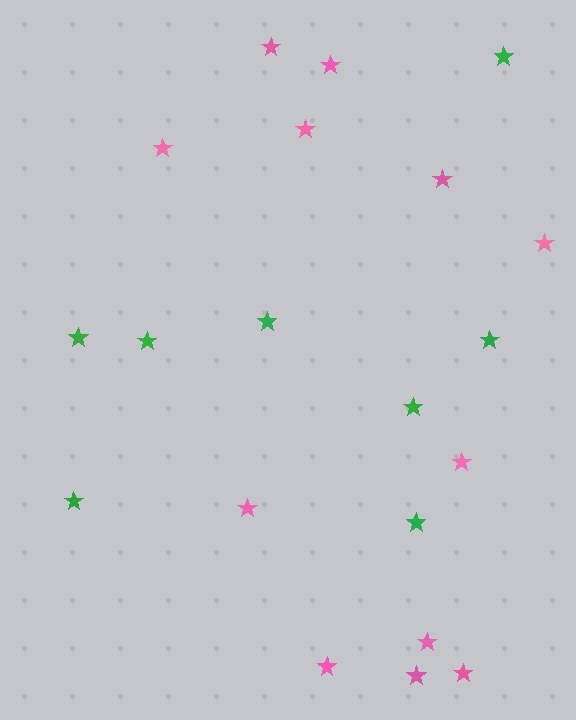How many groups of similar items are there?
There are 2 groups: one group of green stars (8) and one group of pink stars (12).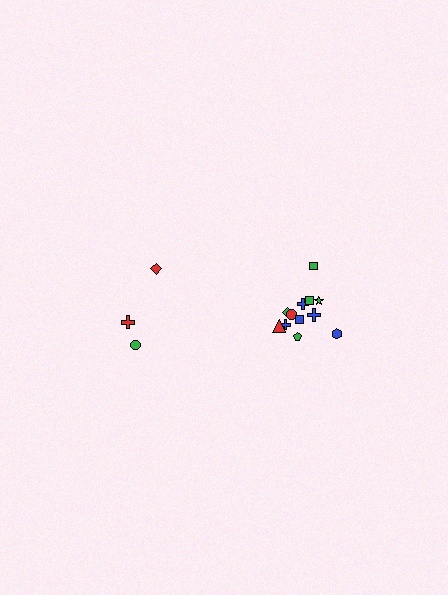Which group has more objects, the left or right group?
The right group.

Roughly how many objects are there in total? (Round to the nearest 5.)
Roughly 15 objects in total.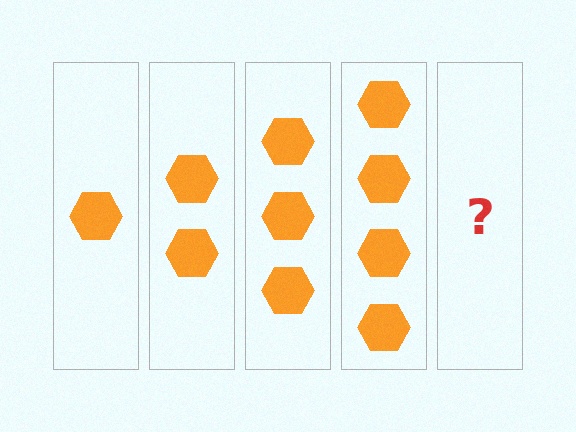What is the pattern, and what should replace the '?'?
The pattern is that each step adds one more hexagon. The '?' should be 5 hexagons.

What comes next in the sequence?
The next element should be 5 hexagons.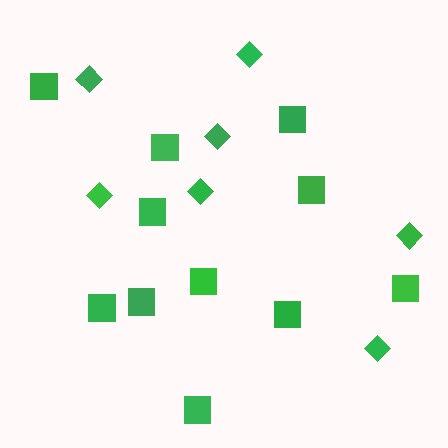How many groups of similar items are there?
There are 2 groups: one group of diamonds (7) and one group of squares (11).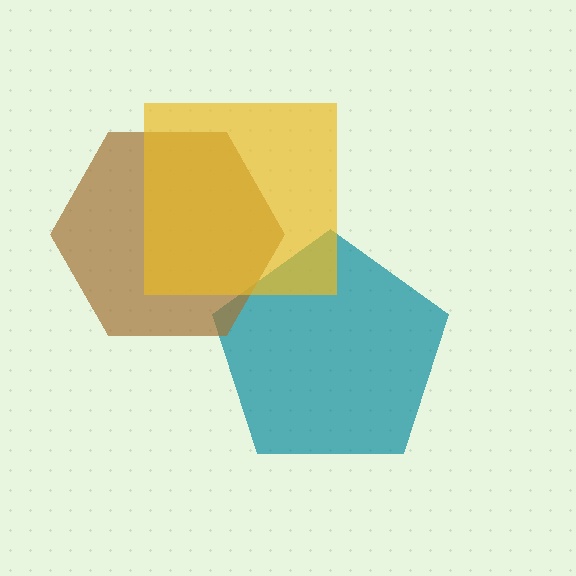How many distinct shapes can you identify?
There are 3 distinct shapes: a teal pentagon, a brown hexagon, a yellow square.